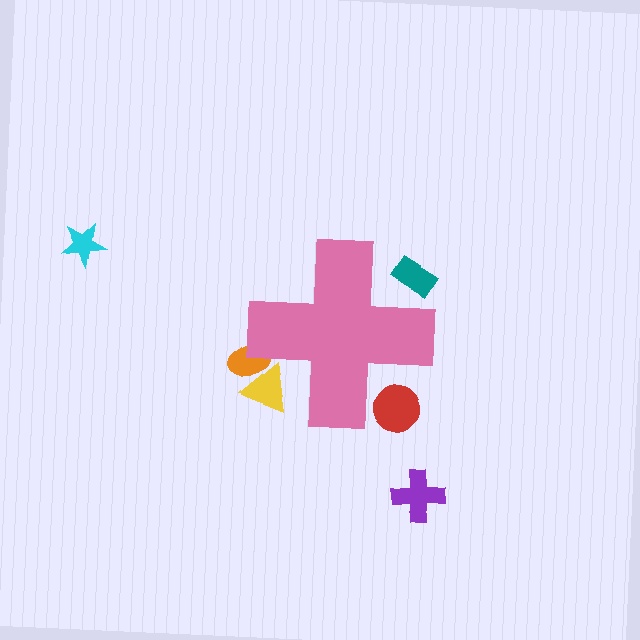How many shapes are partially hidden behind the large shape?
4 shapes are partially hidden.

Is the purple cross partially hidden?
No, the purple cross is fully visible.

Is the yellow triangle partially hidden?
Yes, the yellow triangle is partially hidden behind the pink cross.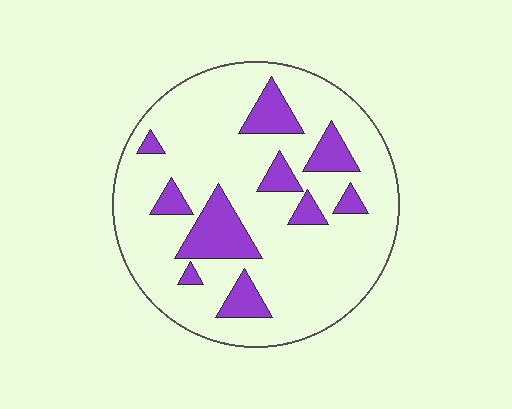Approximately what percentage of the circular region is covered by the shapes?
Approximately 20%.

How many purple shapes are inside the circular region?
10.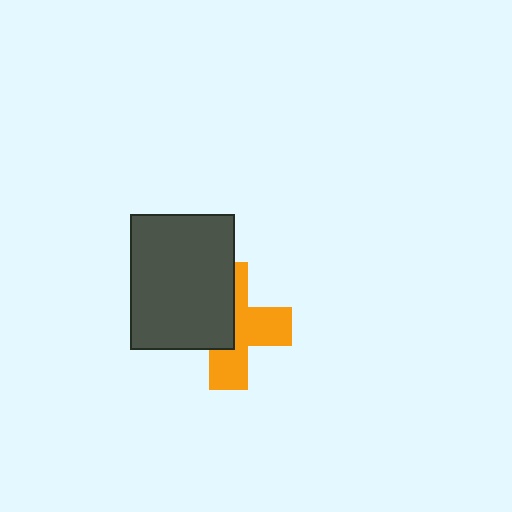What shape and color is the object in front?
The object in front is a dark gray rectangle.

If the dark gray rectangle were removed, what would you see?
You would see the complete orange cross.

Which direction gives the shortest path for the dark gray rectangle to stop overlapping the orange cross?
Moving left gives the shortest separation.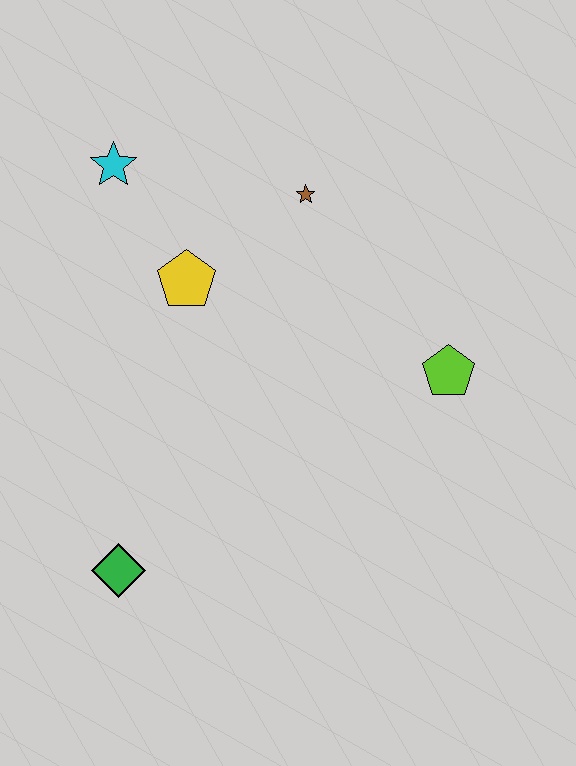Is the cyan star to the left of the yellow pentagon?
Yes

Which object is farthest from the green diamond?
The brown star is farthest from the green diamond.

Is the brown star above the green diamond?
Yes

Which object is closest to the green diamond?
The yellow pentagon is closest to the green diamond.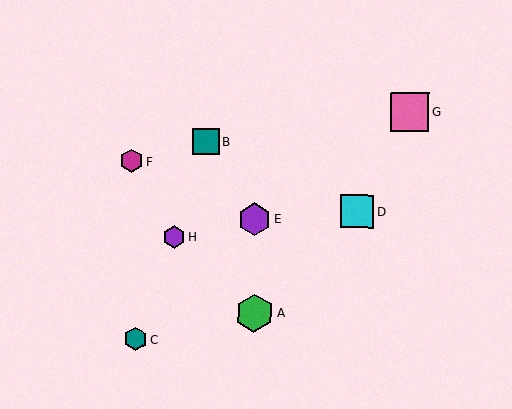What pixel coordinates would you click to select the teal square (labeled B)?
Click at (206, 141) to select the teal square B.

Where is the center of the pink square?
The center of the pink square is at (410, 112).